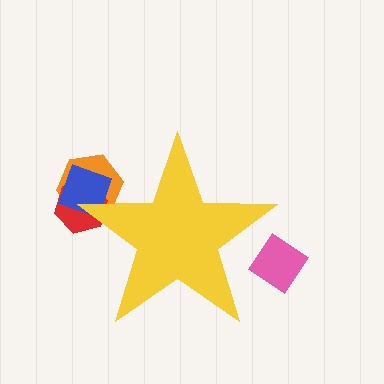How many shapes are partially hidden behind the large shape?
4 shapes are partially hidden.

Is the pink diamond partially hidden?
Yes, the pink diamond is partially hidden behind the yellow star.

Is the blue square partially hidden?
Yes, the blue square is partially hidden behind the yellow star.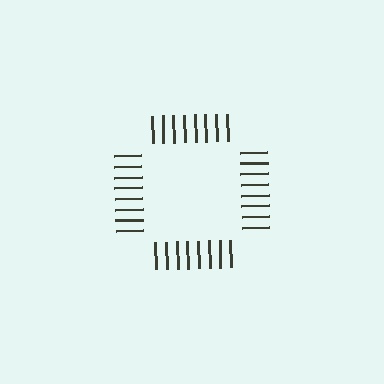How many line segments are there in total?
32 — 8 along each of the 4 edges.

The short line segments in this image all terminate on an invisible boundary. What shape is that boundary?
An illusory square — the line segments terminate on its edges but no continuous stroke is drawn.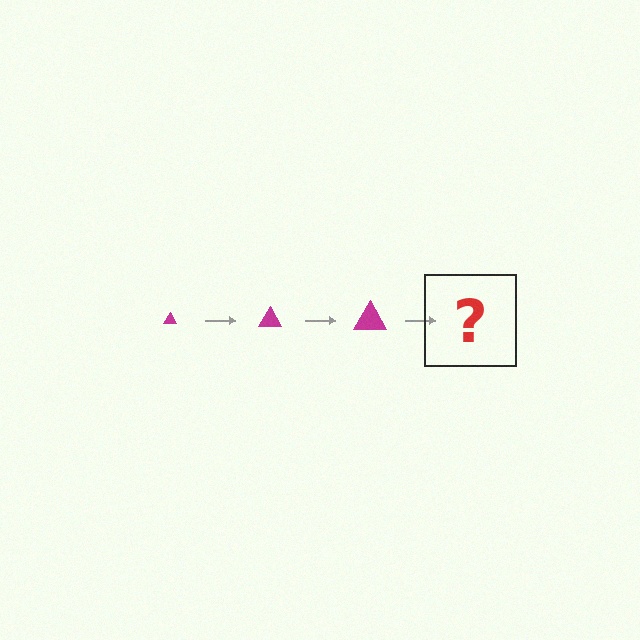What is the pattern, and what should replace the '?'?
The pattern is that the triangle gets progressively larger each step. The '?' should be a magenta triangle, larger than the previous one.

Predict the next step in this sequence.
The next step is a magenta triangle, larger than the previous one.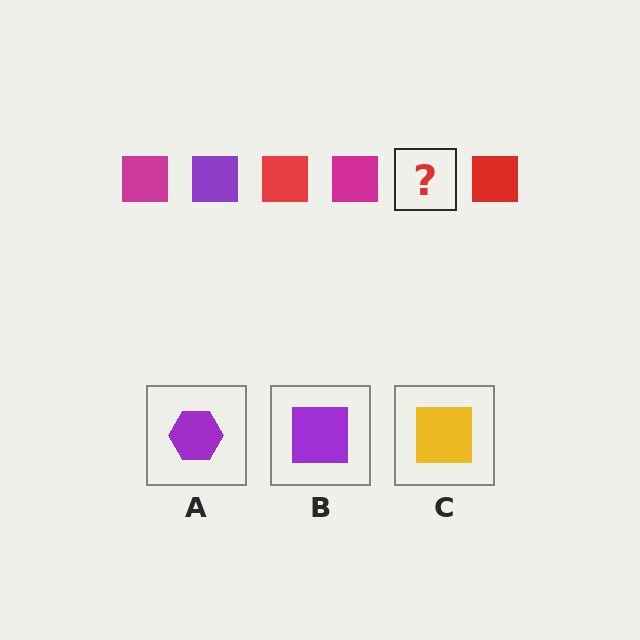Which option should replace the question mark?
Option B.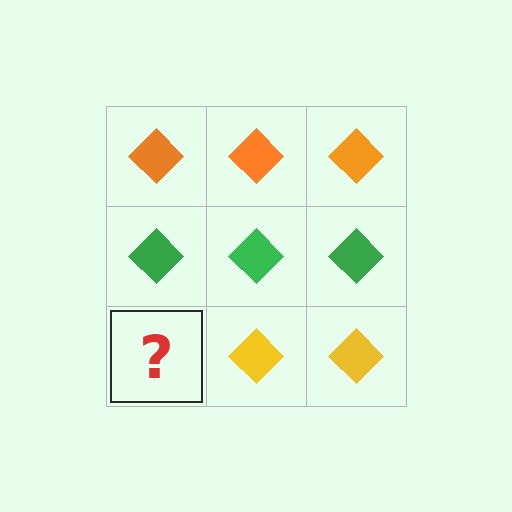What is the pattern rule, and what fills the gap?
The rule is that each row has a consistent color. The gap should be filled with a yellow diamond.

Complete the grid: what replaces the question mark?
The question mark should be replaced with a yellow diamond.